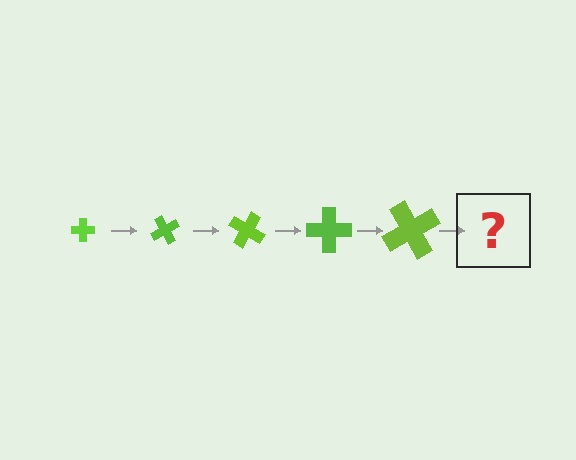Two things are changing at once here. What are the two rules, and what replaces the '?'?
The two rules are that the cross grows larger each step and it rotates 60 degrees each step. The '?' should be a cross, larger than the previous one and rotated 300 degrees from the start.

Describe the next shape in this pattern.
It should be a cross, larger than the previous one and rotated 300 degrees from the start.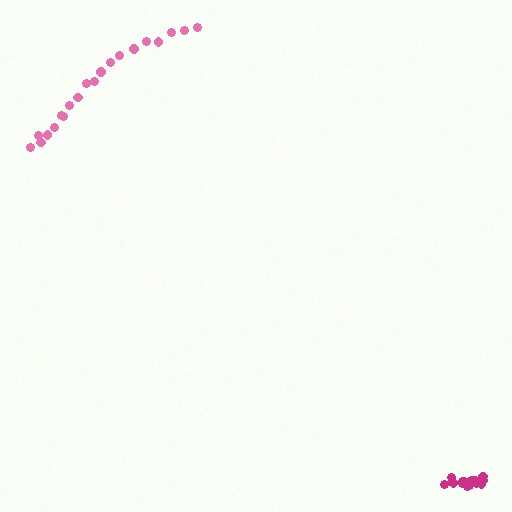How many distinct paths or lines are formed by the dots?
There are 2 distinct paths.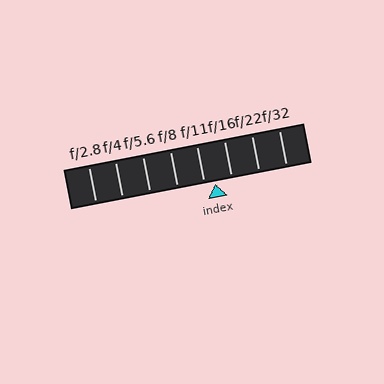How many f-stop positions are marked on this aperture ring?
There are 8 f-stop positions marked.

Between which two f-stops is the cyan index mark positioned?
The index mark is between f/11 and f/16.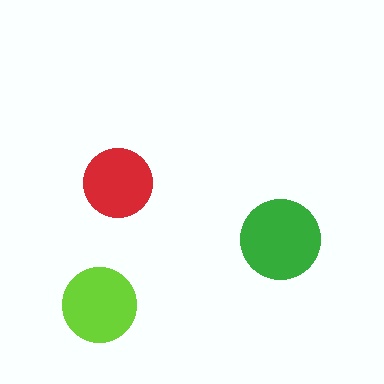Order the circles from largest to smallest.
the green one, the lime one, the red one.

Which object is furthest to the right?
The green circle is rightmost.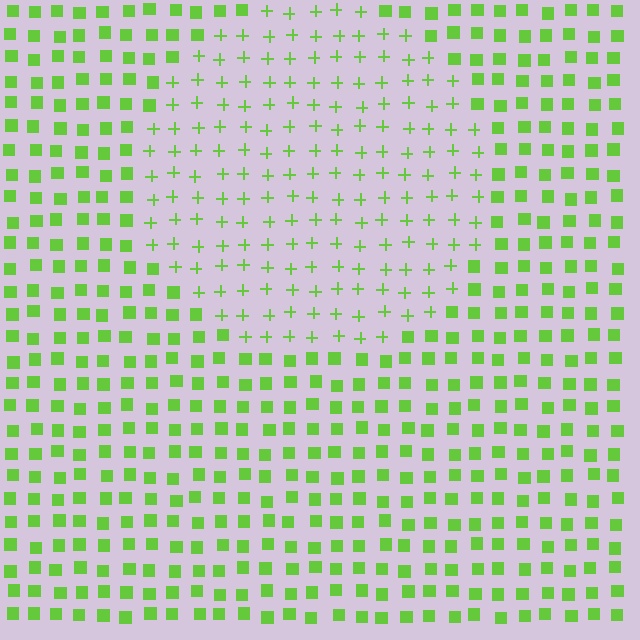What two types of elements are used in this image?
The image uses plus signs inside the circle region and squares outside it.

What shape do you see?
I see a circle.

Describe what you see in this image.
The image is filled with small lime elements arranged in a uniform grid. A circle-shaped region contains plus signs, while the surrounding area contains squares. The boundary is defined purely by the change in element shape.